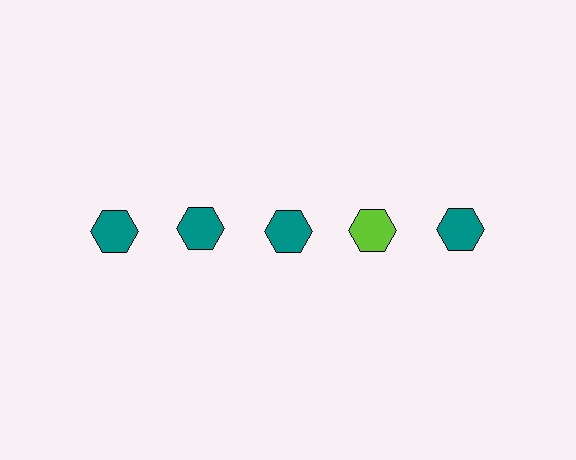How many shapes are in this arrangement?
There are 5 shapes arranged in a grid pattern.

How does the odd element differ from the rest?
It has a different color: lime instead of teal.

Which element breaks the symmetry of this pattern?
The lime hexagon in the top row, second from right column breaks the symmetry. All other shapes are teal hexagons.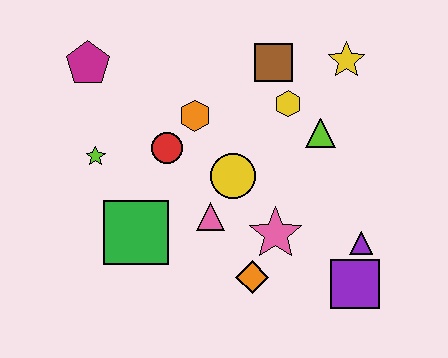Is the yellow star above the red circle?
Yes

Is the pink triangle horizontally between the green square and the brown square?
Yes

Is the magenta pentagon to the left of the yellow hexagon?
Yes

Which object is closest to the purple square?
The purple triangle is closest to the purple square.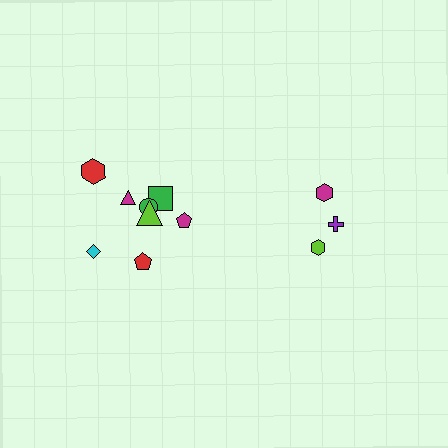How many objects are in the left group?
There are 8 objects.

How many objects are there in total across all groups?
There are 11 objects.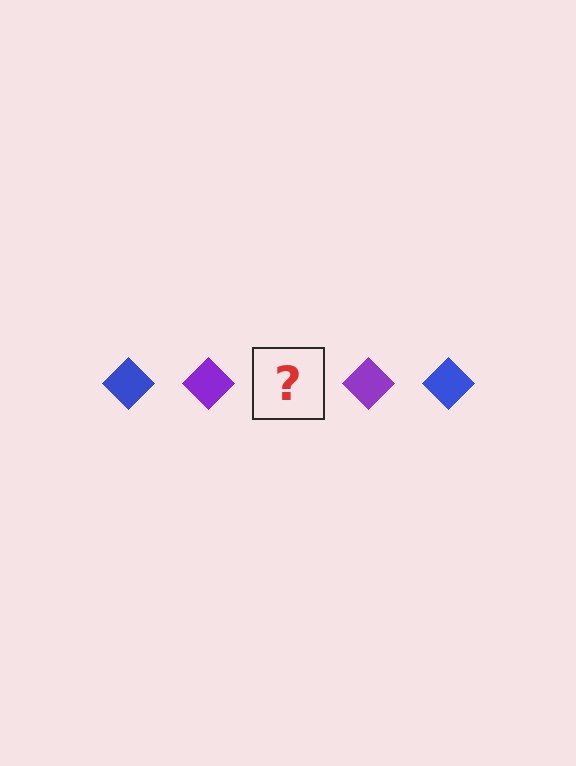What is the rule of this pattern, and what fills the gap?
The rule is that the pattern cycles through blue, purple diamonds. The gap should be filled with a blue diamond.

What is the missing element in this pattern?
The missing element is a blue diamond.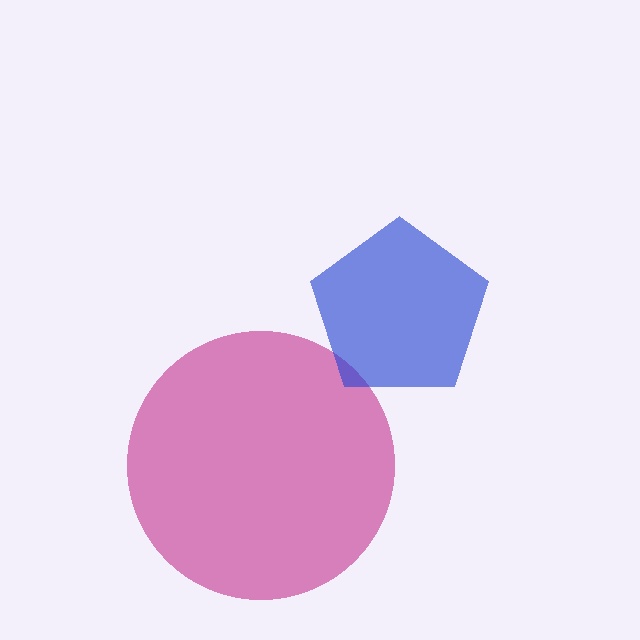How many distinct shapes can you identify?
There are 2 distinct shapes: a magenta circle, a blue pentagon.